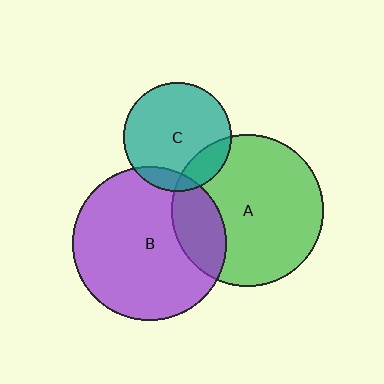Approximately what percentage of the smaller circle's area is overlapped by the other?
Approximately 15%.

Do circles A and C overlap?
Yes.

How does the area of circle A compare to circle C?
Approximately 2.0 times.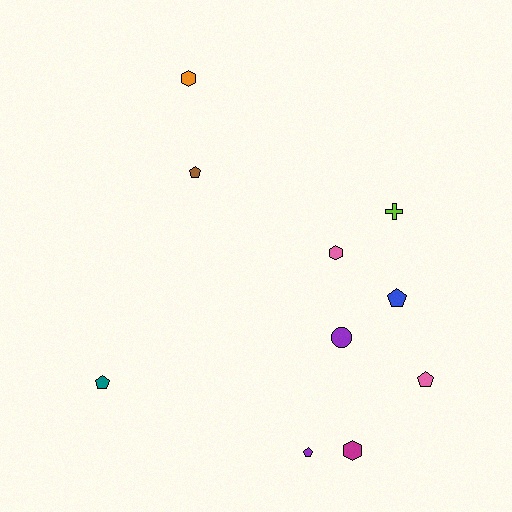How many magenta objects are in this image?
There is 1 magenta object.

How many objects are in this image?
There are 10 objects.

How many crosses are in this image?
There is 1 cross.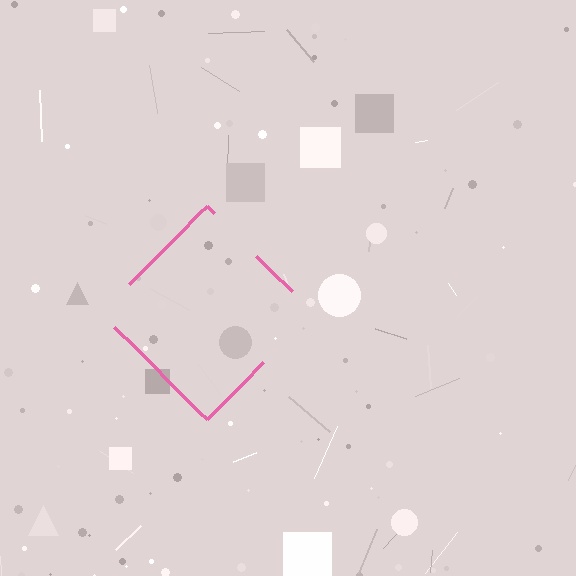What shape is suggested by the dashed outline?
The dashed outline suggests a diamond.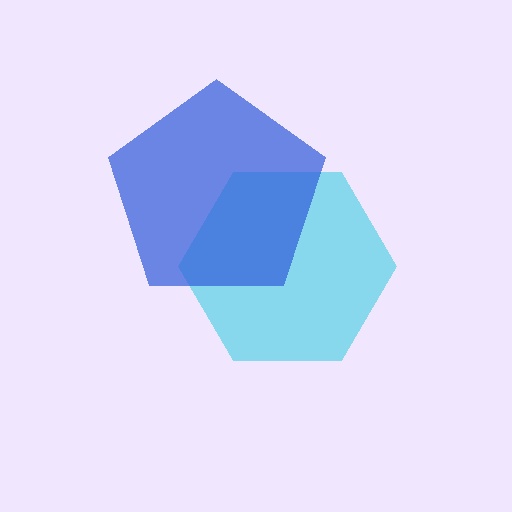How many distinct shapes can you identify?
There are 2 distinct shapes: a cyan hexagon, a blue pentagon.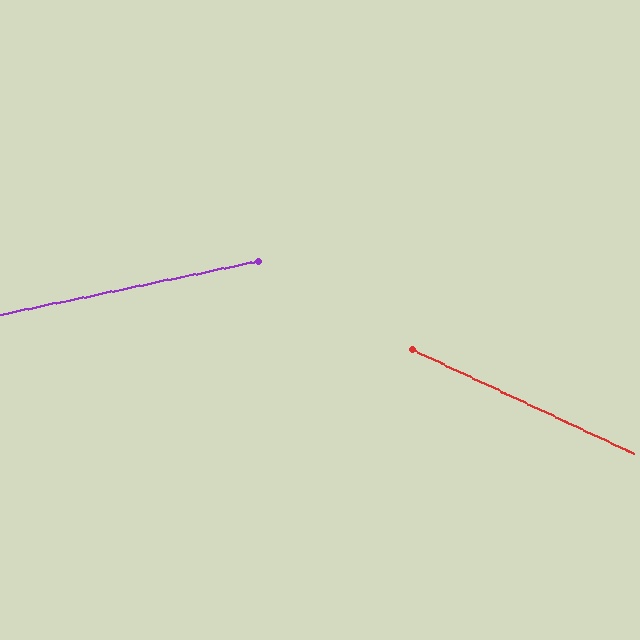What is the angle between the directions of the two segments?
Approximately 37 degrees.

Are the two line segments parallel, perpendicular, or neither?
Neither parallel nor perpendicular — they differ by about 37°.